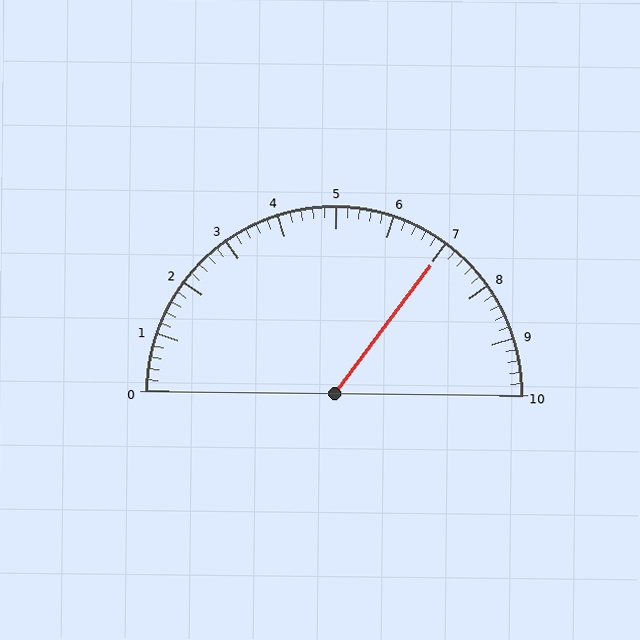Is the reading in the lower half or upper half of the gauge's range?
The reading is in the upper half of the range (0 to 10).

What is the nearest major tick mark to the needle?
The nearest major tick mark is 7.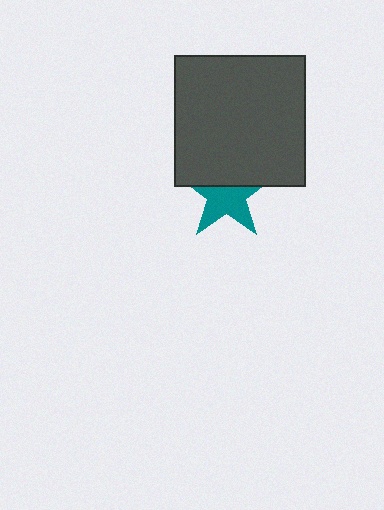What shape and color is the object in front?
The object in front is a dark gray square.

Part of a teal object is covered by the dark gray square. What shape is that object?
It is a star.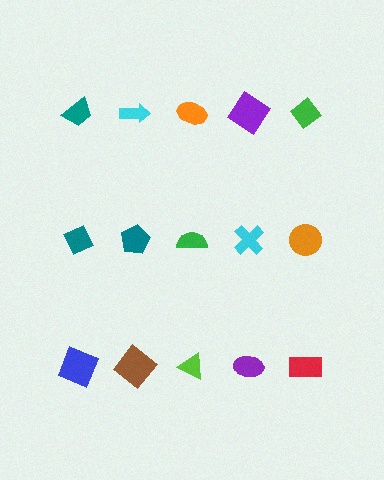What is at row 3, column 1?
A blue square.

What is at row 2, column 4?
A cyan cross.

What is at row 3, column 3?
A lime triangle.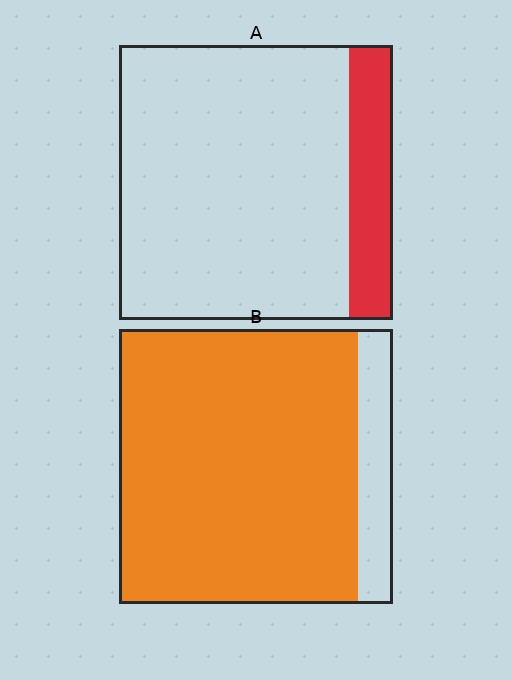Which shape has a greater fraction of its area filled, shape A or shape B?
Shape B.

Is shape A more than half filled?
No.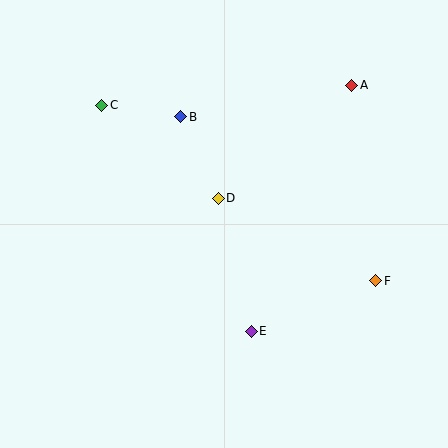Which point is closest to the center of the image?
Point D at (218, 198) is closest to the center.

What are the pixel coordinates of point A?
Point A is at (352, 85).